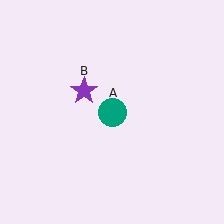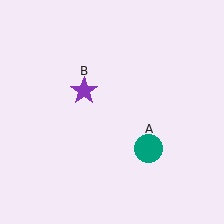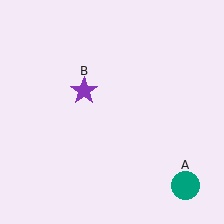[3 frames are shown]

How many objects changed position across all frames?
1 object changed position: teal circle (object A).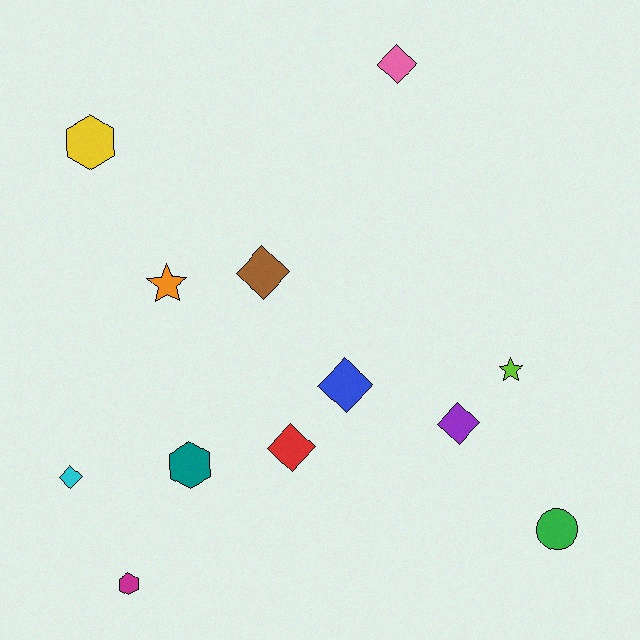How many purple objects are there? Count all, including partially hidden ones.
There is 1 purple object.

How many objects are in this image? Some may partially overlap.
There are 12 objects.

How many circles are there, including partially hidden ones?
There is 1 circle.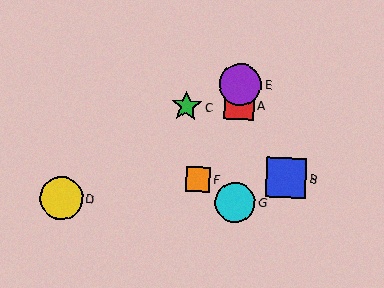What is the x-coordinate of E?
Object E is at x≈240.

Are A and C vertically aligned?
No, A is at x≈239 and C is at x≈187.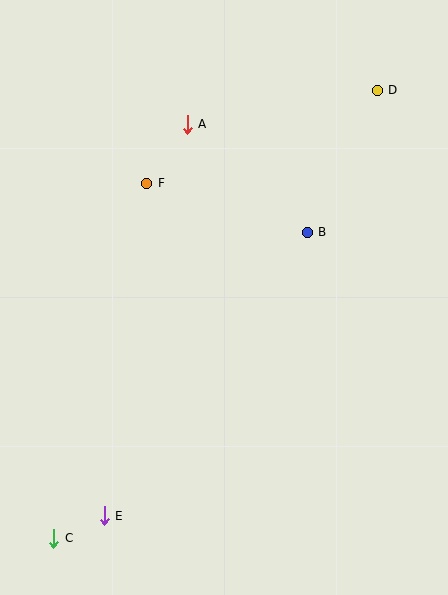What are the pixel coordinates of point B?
Point B is at (307, 232).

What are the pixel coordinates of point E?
Point E is at (104, 516).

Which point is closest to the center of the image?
Point B at (307, 232) is closest to the center.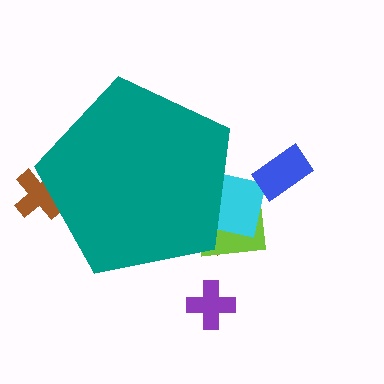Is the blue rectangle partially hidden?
No, the blue rectangle is fully visible.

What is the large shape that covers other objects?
A teal pentagon.